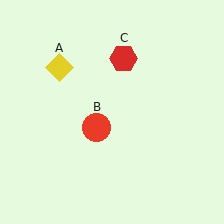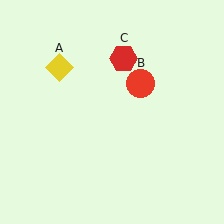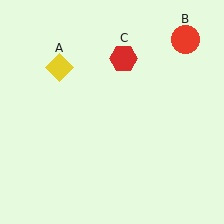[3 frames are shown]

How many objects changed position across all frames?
1 object changed position: red circle (object B).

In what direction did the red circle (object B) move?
The red circle (object B) moved up and to the right.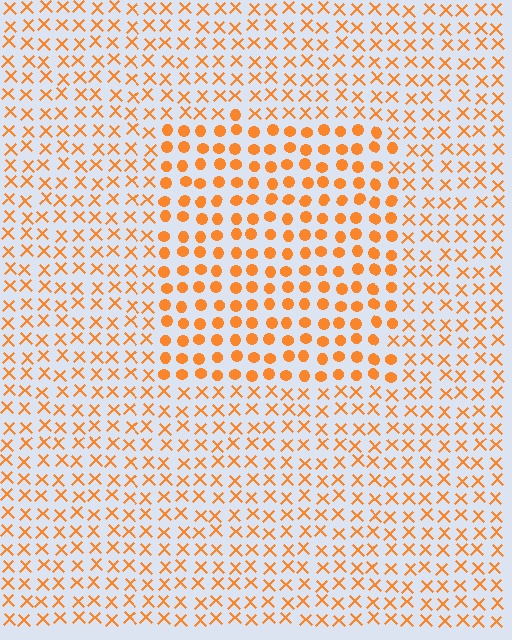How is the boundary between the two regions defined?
The boundary is defined by a change in element shape: circles inside vs. X marks outside. All elements share the same color and spacing.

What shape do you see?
I see a rectangle.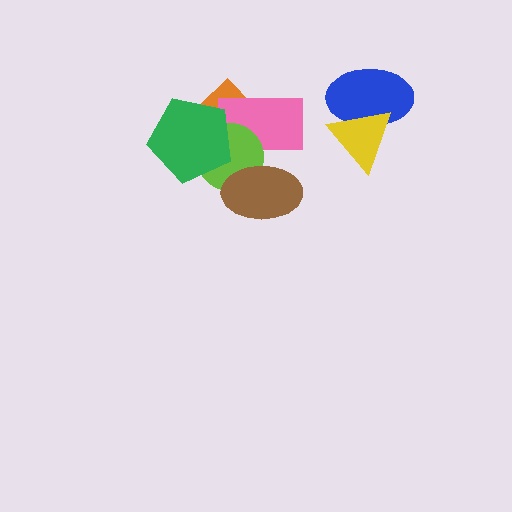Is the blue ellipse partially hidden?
Yes, it is partially covered by another shape.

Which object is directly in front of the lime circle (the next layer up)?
The green pentagon is directly in front of the lime circle.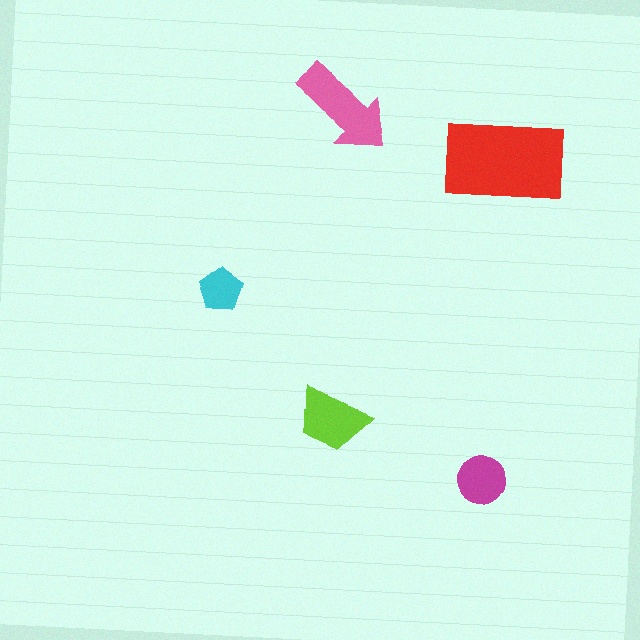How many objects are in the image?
There are 5 objects in the image.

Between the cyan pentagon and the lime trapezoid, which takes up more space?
The lime trapezoid.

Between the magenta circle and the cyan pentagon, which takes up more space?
The magenta circle.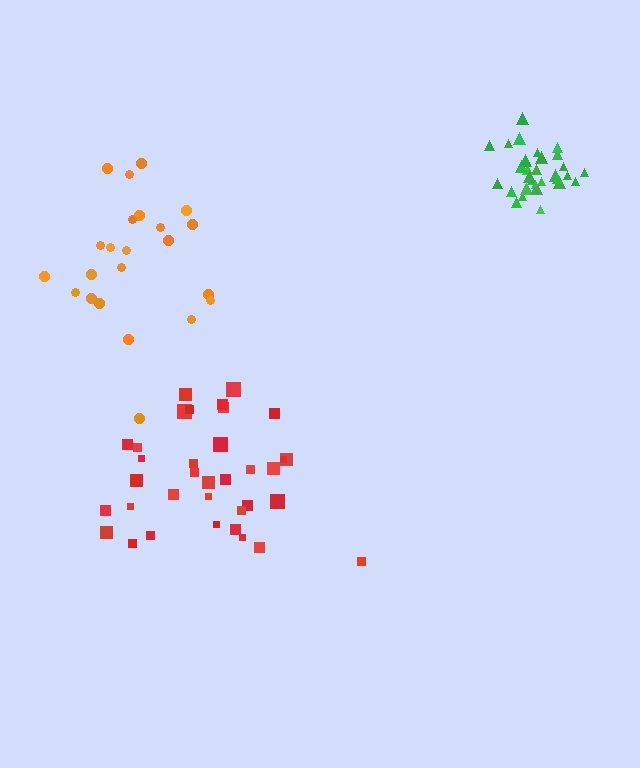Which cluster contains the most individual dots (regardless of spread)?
Red (35).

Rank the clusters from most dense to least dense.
green, red, orange.